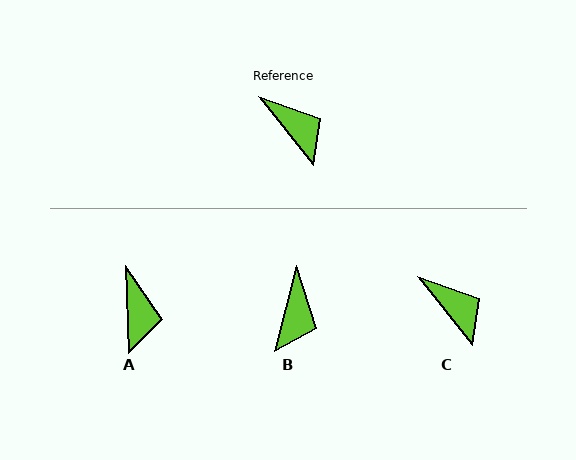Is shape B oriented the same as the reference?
No, it is off by about 53 degrees.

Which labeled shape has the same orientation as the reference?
C.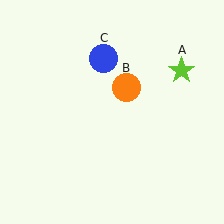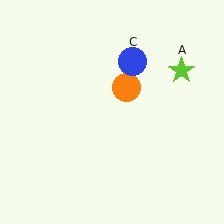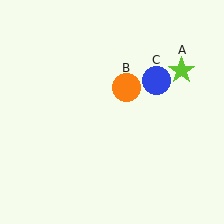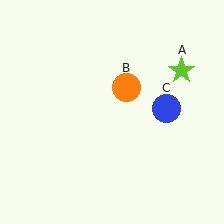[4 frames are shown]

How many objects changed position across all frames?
1 object changed position: blue circle (object C).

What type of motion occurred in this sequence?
The blue circle (object C) rotated clockwise around the center of the scene.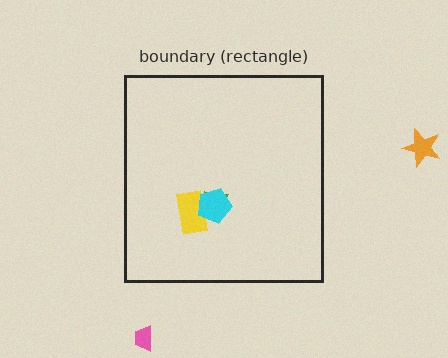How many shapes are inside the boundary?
3 inside, 2 outside.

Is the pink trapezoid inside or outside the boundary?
Outside.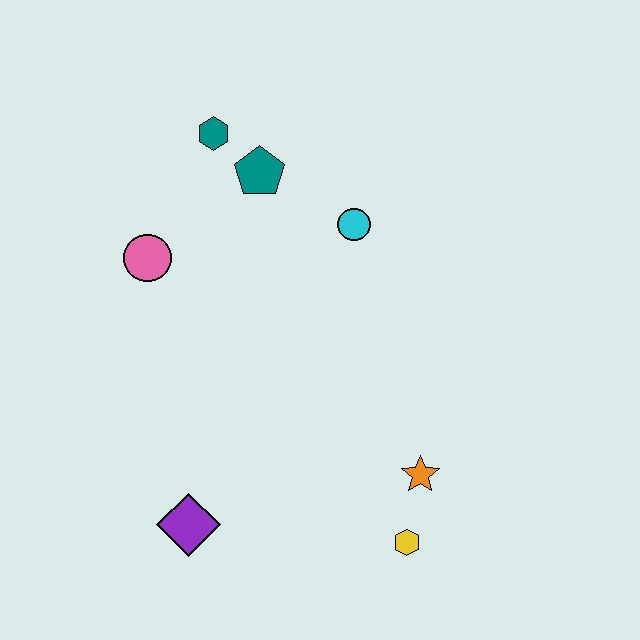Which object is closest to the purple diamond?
The yellow hexagon is closest to the purple diamond.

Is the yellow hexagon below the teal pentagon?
Yes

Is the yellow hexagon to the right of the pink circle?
Yes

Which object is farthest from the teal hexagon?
The yellow hexagon is farthest from the teal hexagon.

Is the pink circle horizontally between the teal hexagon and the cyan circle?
No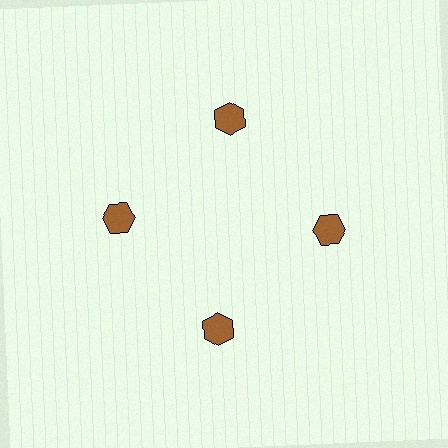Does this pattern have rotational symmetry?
Yes, this pattern has 4-fold rotational symmetry. It looks the same after rotating 90 degrees around the center.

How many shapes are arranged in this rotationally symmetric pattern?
There are 4 shapes, arranged in 4 groups of 1.